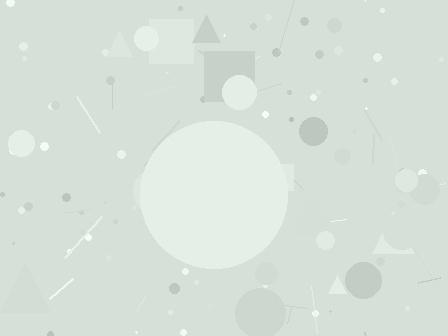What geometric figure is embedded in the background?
A circle is embedded in the background.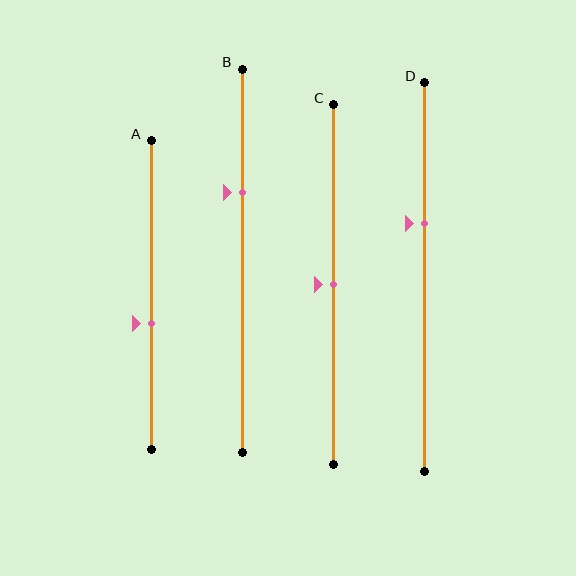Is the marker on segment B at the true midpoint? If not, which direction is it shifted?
No, the marker on segment B is shifted upward by about 18% of the segment length.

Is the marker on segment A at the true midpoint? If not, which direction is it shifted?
No, the marker on segment A is shifted downward by about 9% of the segment length.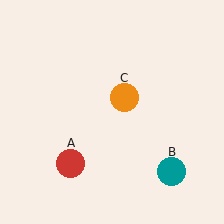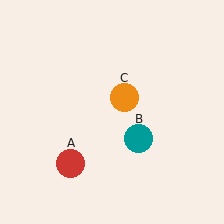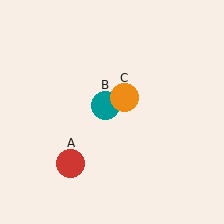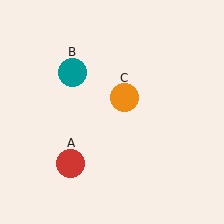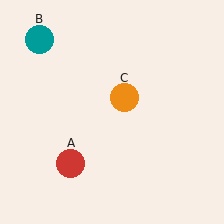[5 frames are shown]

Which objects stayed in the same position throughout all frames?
Red circle (object A) and orange circle (object C) remained stationary.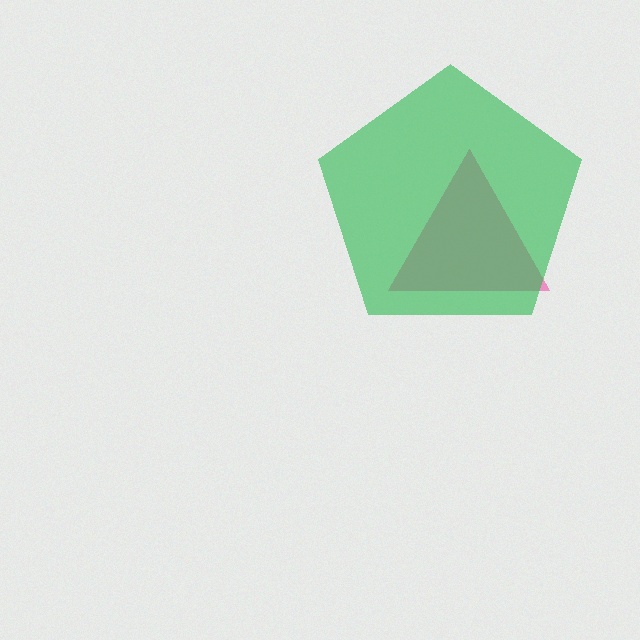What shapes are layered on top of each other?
The layered shapes are: a pink triangle, a green pentagon.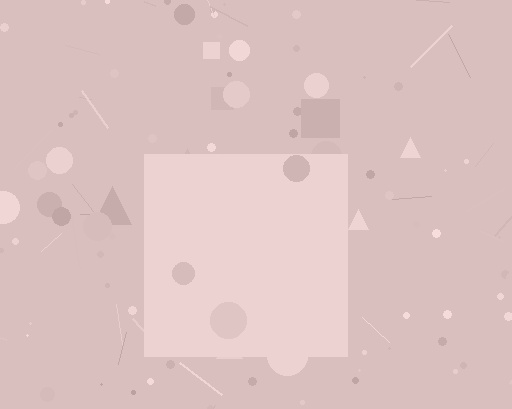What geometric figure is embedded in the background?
A square is embedded in the background.